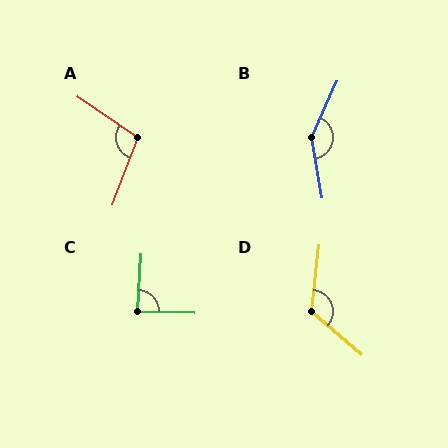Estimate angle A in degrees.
Approximately 103 degrees.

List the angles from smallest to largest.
C (88°), A (103°), D (124°), B (145°).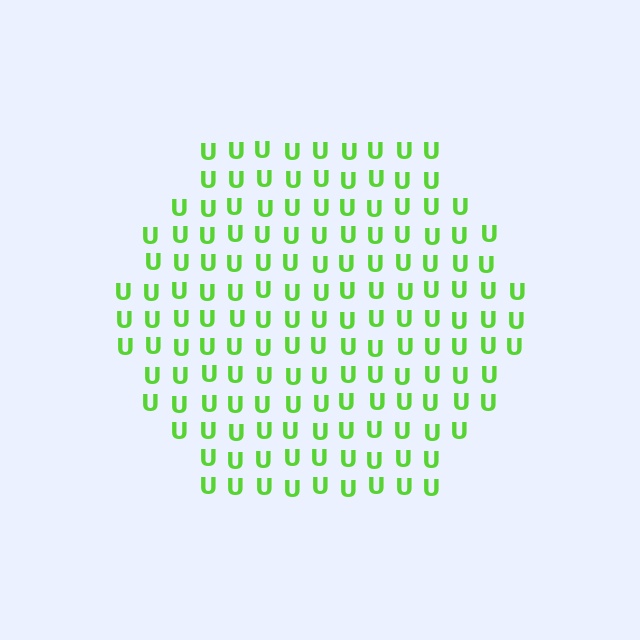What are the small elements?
The small elements are letter U's.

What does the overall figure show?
The overall figure shows a hexagon.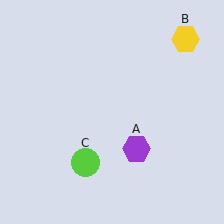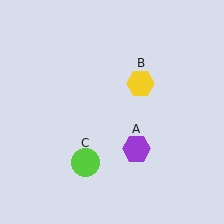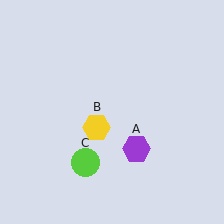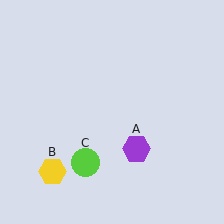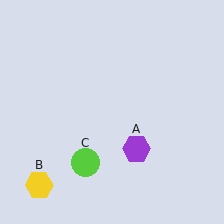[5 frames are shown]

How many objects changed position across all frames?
1 object changed position: yellow hexagon (object B).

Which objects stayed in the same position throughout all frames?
Purple hexagon (object A) and lime circle (object C) remained stationary.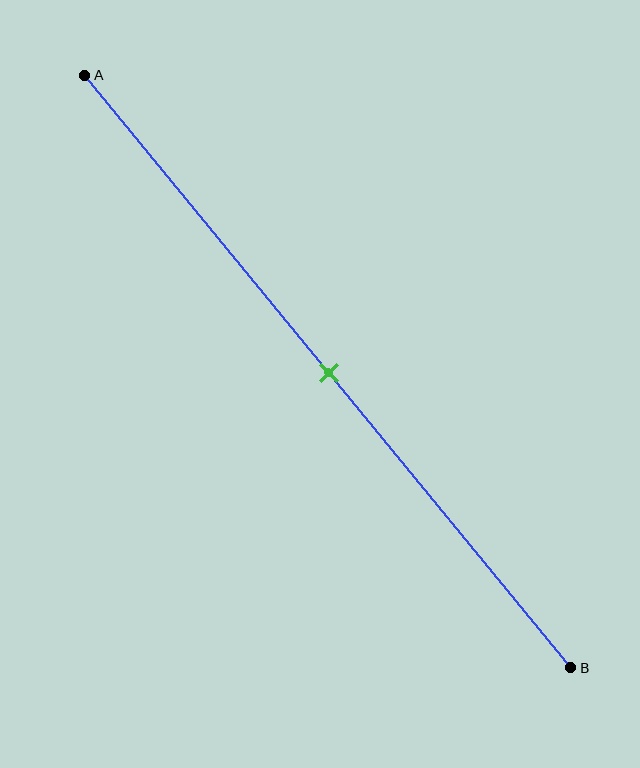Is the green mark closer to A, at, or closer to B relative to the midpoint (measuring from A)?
The green mark is approximately at the midpoint of segment AB.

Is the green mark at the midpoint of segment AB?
Yes, the mark is approximately at the midpoint.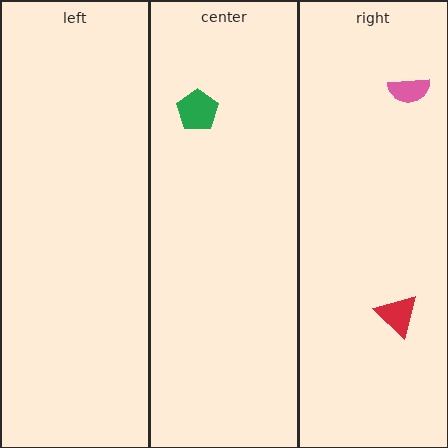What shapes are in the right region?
The pink semicircle, the red triangle.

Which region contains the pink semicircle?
The right region.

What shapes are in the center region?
The green pentagon.